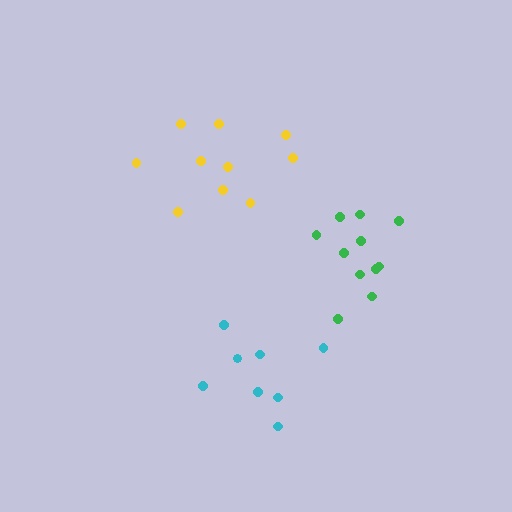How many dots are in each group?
Group 1: 11 dots, Group 2: 10 dots, Group 3: 8 dots (29 total).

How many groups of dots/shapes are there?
There are 3 groups.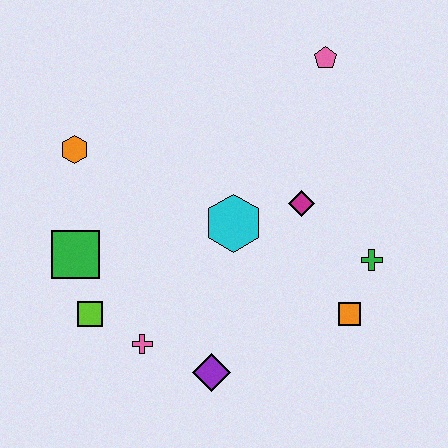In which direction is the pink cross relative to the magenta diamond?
The pink cross is to the left of the magenta diamond.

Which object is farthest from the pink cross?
The pink pentagon is farthest from the pink cross.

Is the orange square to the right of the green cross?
No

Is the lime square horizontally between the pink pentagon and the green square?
Yes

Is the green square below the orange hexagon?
Yes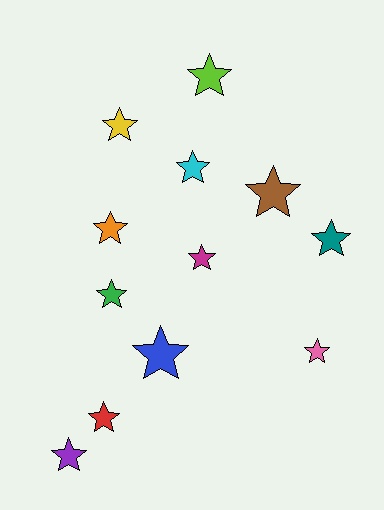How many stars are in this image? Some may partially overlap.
There are 12 stars.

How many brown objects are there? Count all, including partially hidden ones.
There is 1 brown object.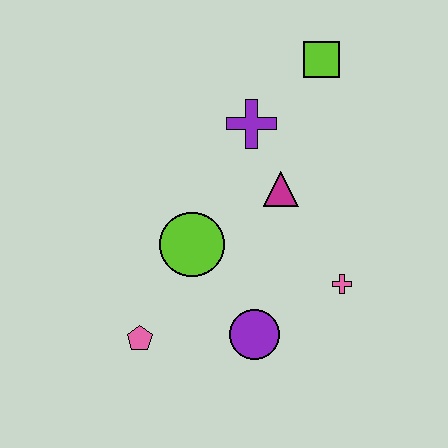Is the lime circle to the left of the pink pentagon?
No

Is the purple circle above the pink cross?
No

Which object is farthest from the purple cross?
The pink pentagon is farthest from the purple cross.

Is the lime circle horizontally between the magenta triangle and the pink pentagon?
Yes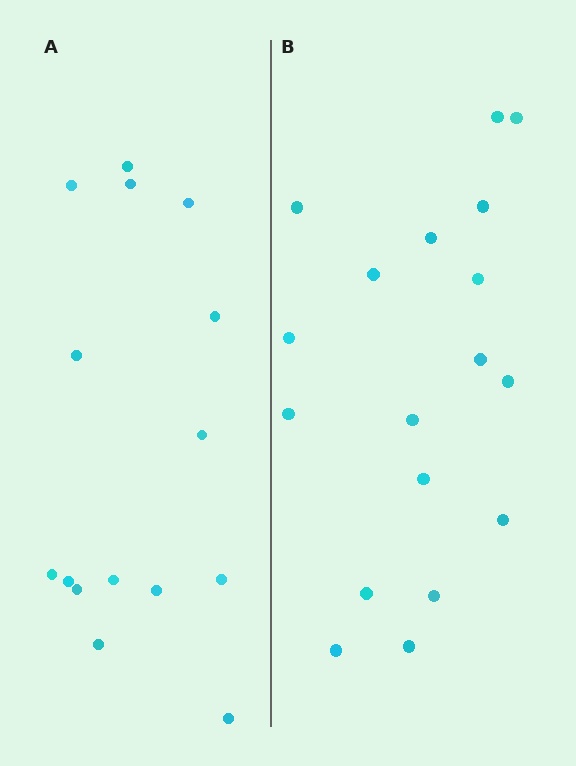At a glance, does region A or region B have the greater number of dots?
Region B (the right region) has more dots.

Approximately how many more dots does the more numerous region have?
Region B has just a few more — roughly 2 or 3 more dots than region A.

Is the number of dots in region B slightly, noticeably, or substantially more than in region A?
Region B has only slightly more — the two regions are fairly close. The ratio is roughly 1.2 to 1.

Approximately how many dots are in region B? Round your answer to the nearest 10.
About 20 dots. (The exact count is 18, which rounds to 20.)